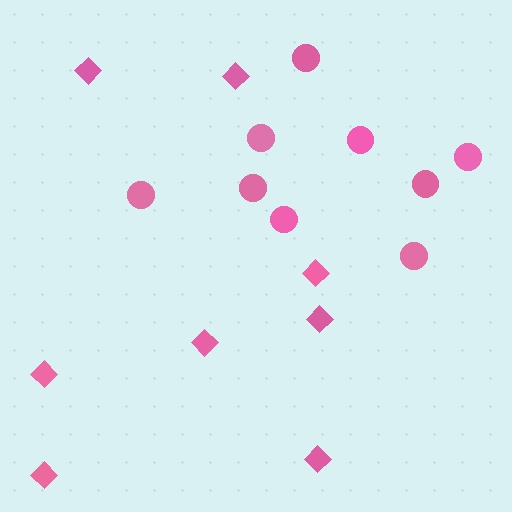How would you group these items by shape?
There are 2 groups: one group of circles (9) and one group of diamonds (8).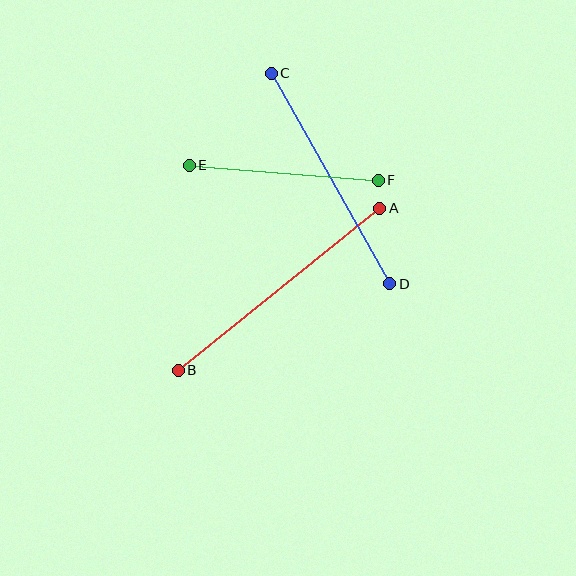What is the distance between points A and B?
The distance is approximately 258 pixels.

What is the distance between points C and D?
The distance is approximately 241 pixels.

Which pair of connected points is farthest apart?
Points A and B are farthest apart.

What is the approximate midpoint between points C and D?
The midpoint is at approximately (331, 179) pixels.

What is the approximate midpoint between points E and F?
The midpoint is at approximately (284, 173) pixels.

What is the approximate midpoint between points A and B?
The midpoint is at approximately (279, 289) pixels.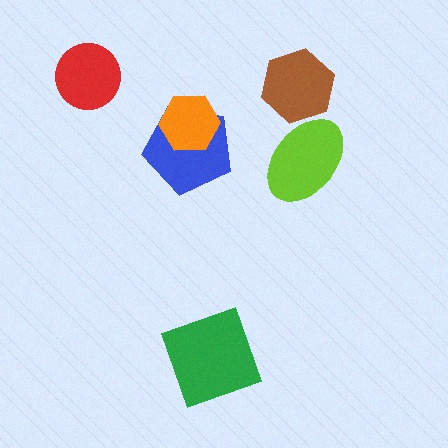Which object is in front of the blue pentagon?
The orange hexagon is in front of the blue pentagon.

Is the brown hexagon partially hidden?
No, no other shape covers it.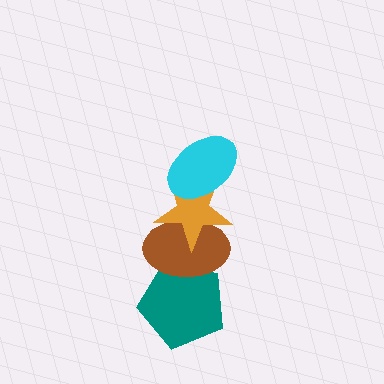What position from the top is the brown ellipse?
The brown ellipse is 3rd from the top.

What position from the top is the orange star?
The orange star is 2nd from the top.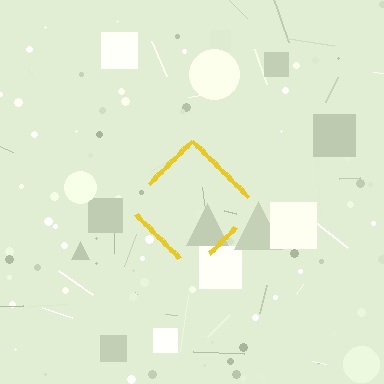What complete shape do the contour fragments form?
The contour fragments form a diamond.